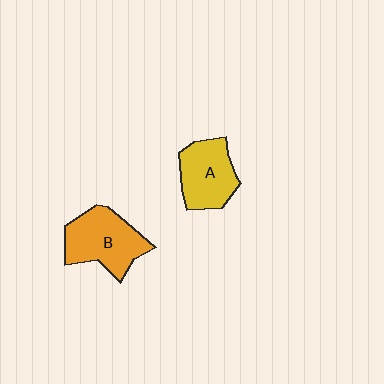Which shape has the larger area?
Shape B (orange).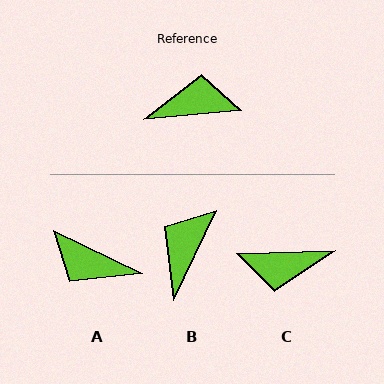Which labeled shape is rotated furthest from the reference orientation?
C, about 177 degrees away.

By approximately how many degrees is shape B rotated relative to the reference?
Approximately 59 degrees counter-clockwise.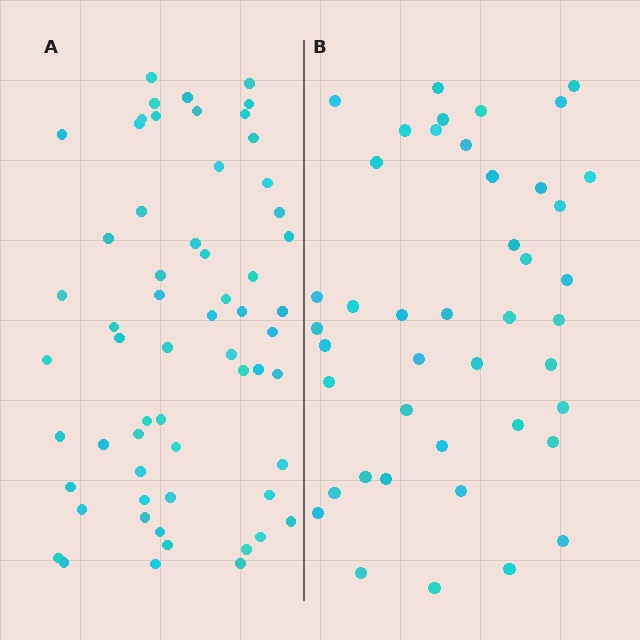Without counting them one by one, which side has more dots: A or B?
Region A (the left region) has more dots.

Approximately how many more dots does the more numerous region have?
Region A has approximately 15 more dots than region B.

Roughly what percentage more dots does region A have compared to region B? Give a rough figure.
About 40% more.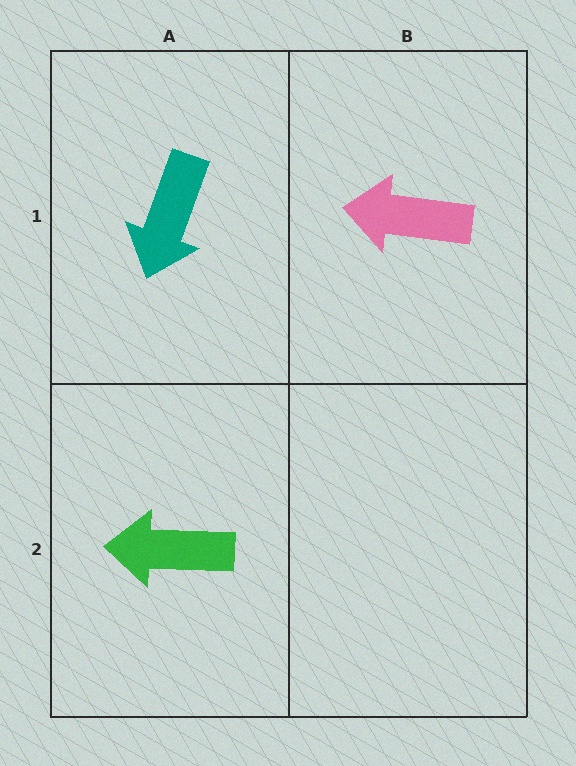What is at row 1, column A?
A teal arrow.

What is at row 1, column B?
A pink arrow.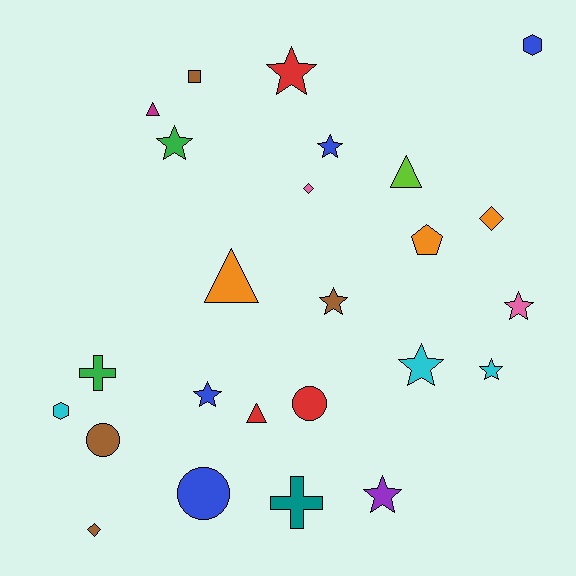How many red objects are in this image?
There are 3 red objects.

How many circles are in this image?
There are 3 circles.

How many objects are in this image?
There are 25 objects.